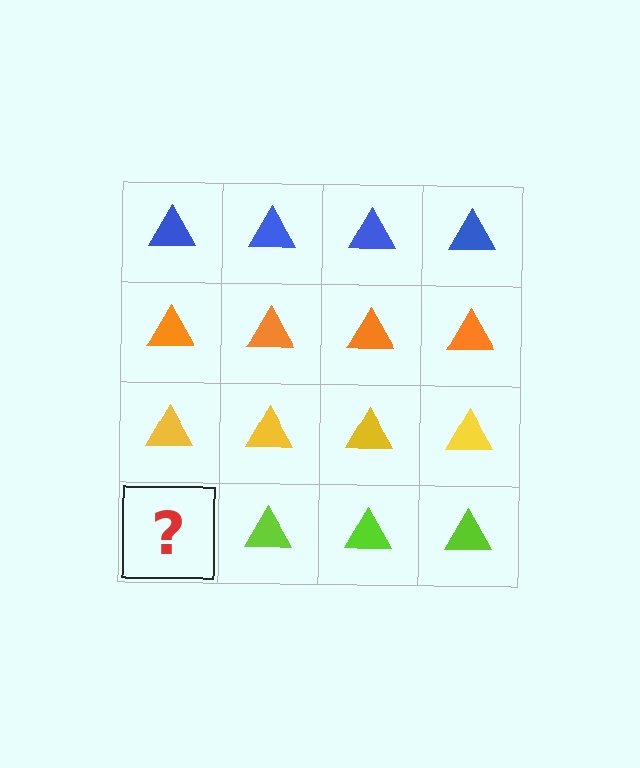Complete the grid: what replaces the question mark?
The question mark should be replaced with a lime triangle.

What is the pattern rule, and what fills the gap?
The rule is that each row has a consistent color. The gap should be filled with a lime triangle.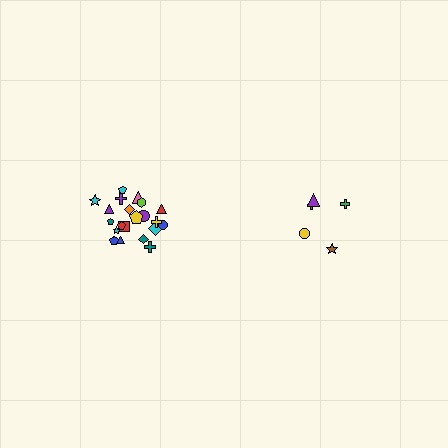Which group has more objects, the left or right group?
The left group.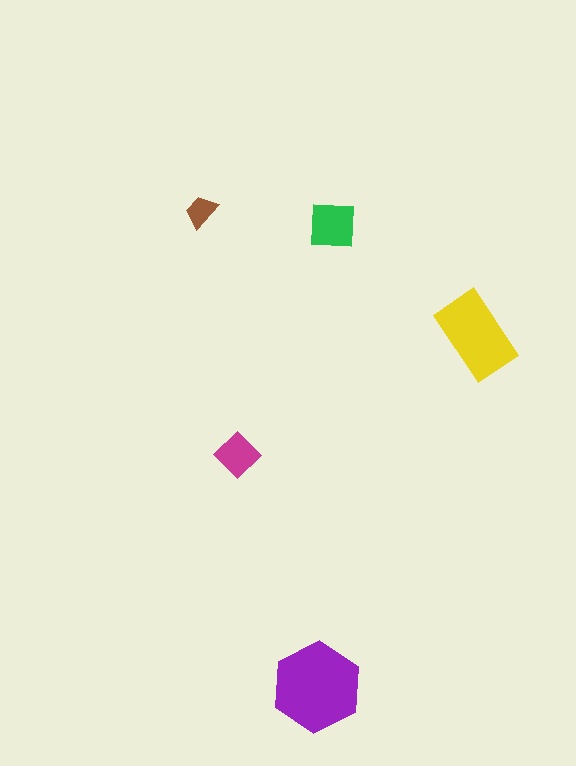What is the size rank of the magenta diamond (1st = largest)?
4th.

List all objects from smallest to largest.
The brown trapezoid, the magenta diamond, the green square, the yellow rectangle, the purple hexagon.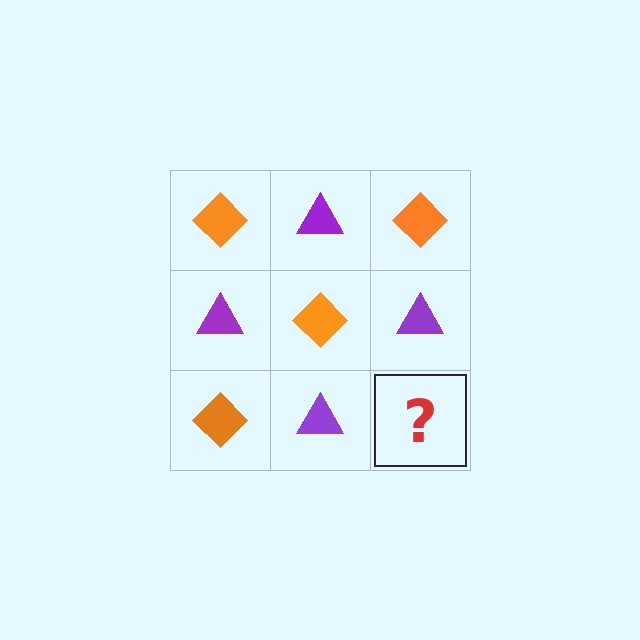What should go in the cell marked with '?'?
The missing cell should contain an orange diamond.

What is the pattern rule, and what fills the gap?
The rule is that it alternates orange diamond and purple triangle in a checkerboard pattern. The gap should be filled with an orange diamond.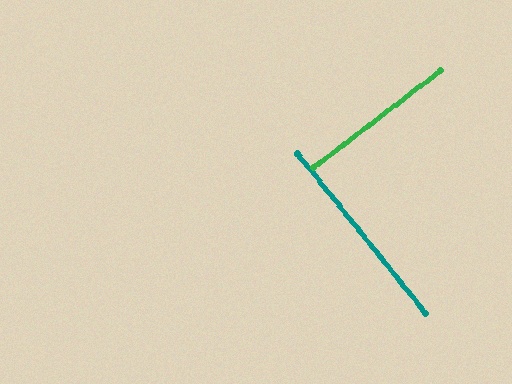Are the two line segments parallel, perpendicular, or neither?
Perpendicular — they meet at approximately 89°.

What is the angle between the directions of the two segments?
Approximately 89 degrees.